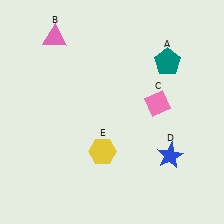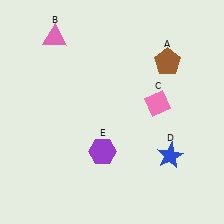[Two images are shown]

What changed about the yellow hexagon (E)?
In Image 1, E is yellow. In Image 2, it changed to purple.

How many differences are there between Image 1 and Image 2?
There are 2 differences between the two images.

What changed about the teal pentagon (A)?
In Image 1, A is teal. In Image 2, it changed to brown.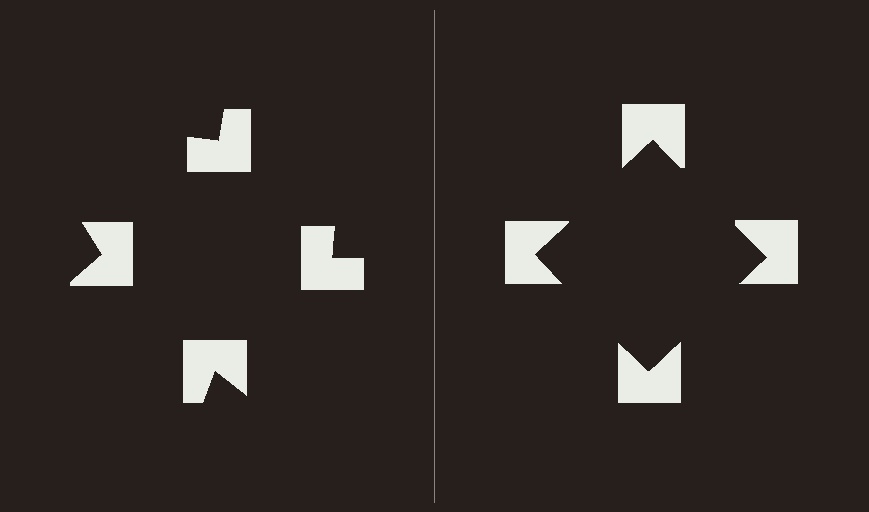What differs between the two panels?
The notched squares are positioned identically on both sides; only the wedge orientations differ. On the right they align to a square; on the left they are misaligned.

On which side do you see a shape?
An illusory square appears on the right side. On the left side the wedge cuts are rotated, so no coherent shape forms.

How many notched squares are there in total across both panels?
8 — 4 on each side.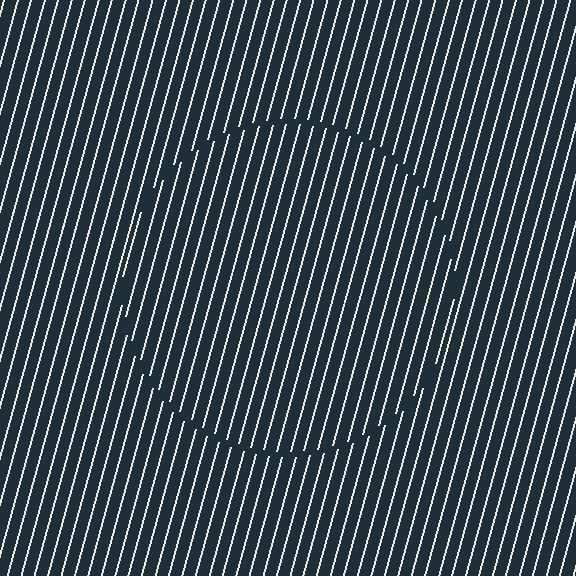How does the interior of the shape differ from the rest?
The interior of the shape contains the same grating, shifted by half a period — the contour is defined by the phase discontinuity where line-ends from the inner and outer gratings abut.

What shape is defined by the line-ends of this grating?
An illusory circle. The interior of the shape contains the same grating, shifted by half a period — the contour is defined by the phase discontinuity where line-ends from the inner and outer gratings abut.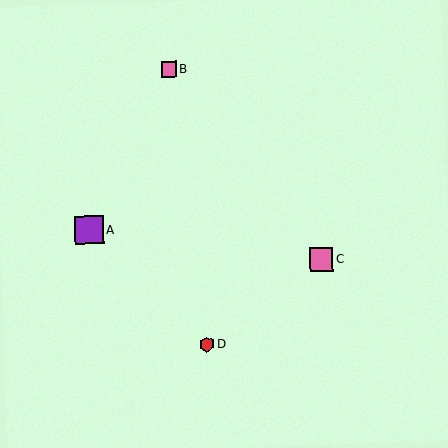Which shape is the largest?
The purple square (labeled A) is the largest.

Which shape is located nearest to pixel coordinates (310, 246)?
The pink square (labeled C) at (321, 260) is nearest to that location.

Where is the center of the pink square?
The center of the pink square is at (169, 69).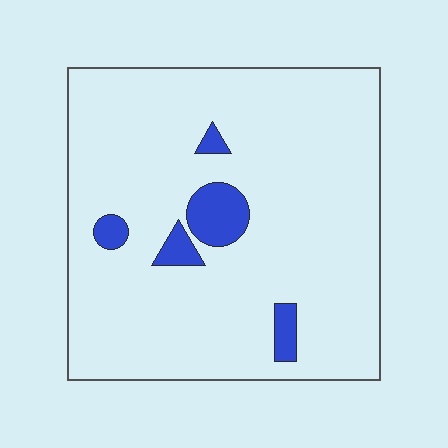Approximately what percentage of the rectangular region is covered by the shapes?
Approximately 10%.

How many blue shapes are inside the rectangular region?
5.